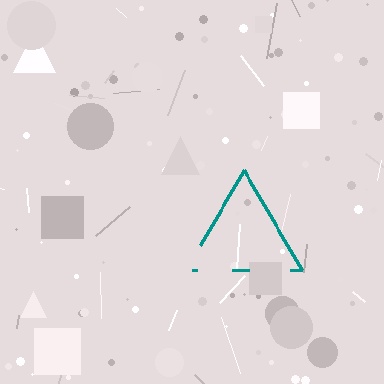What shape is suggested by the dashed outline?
The dashed outline suggests a triangle.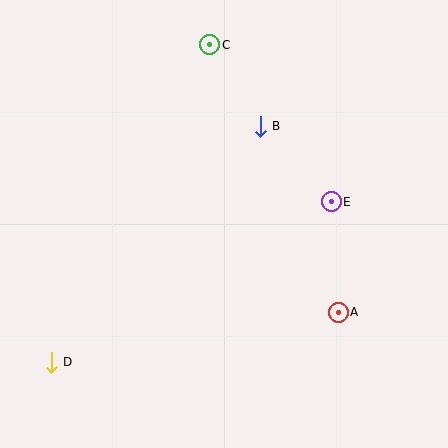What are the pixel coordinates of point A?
Point A is at (338, 312).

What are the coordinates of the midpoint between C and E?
The midpoint between C and E is at (270, 123).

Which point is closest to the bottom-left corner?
Point D is closest to the bottom-left corner.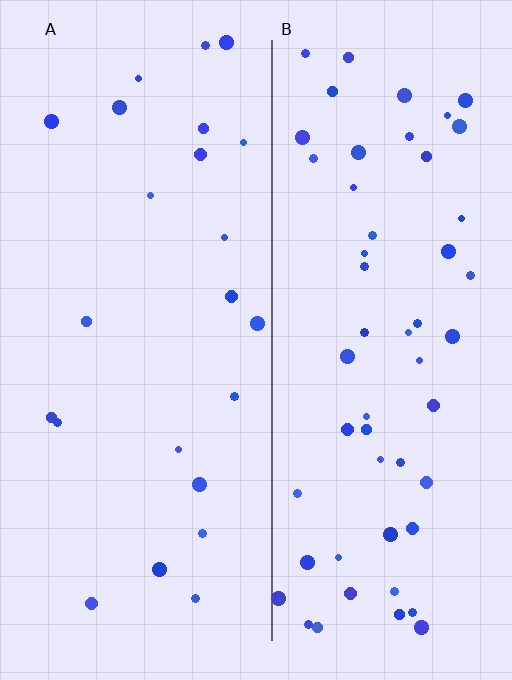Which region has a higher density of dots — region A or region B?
B (the right).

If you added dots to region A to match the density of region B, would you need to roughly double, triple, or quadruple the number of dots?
Approximately double.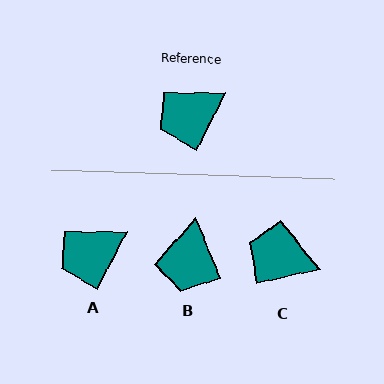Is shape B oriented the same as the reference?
No, it is off by about 48 degrees.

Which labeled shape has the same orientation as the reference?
A.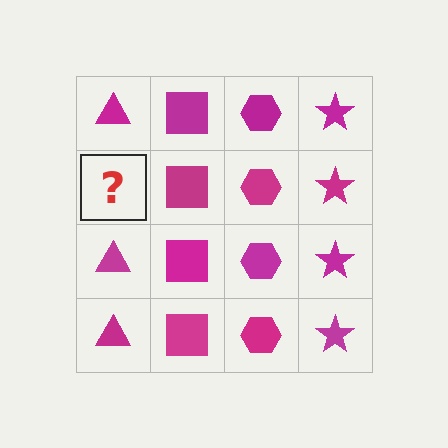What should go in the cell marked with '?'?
The missing cell should contain a magenta triangle.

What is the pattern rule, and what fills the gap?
The rule is that each column has a consistent shape. The gap should be filled with a magenta triangle.